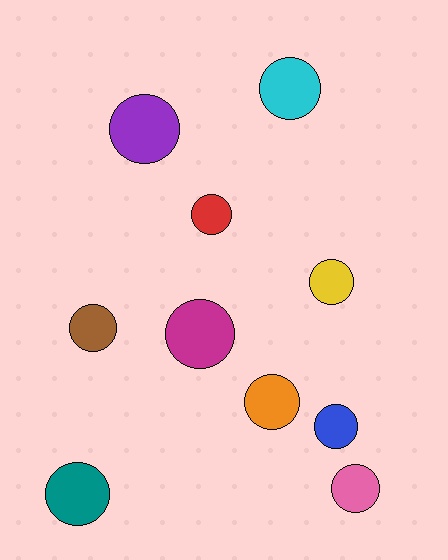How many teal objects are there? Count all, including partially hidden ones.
There is 1 teal object.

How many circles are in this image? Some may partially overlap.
There are 10 circles.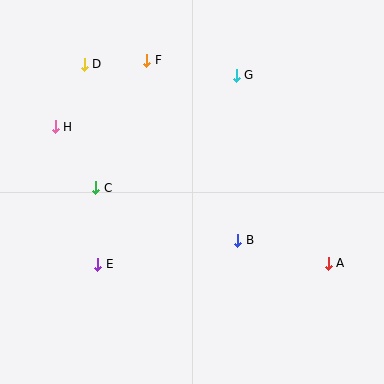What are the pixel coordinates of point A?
Point A is at (328, 263).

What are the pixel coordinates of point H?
Point H is at (55, 127).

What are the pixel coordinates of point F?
Point F is at (147, 60).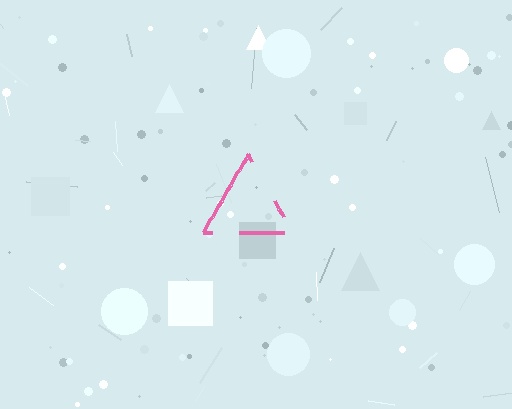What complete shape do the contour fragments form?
The contour fragments form a triangle.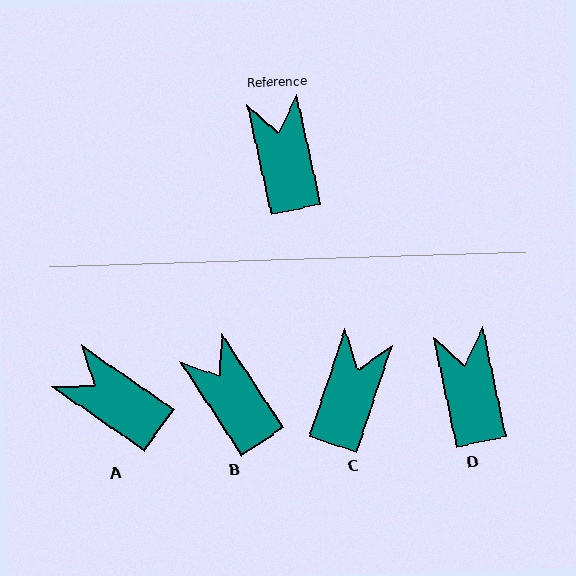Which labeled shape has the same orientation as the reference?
D.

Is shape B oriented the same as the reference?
No, it is off by about 21 degrees.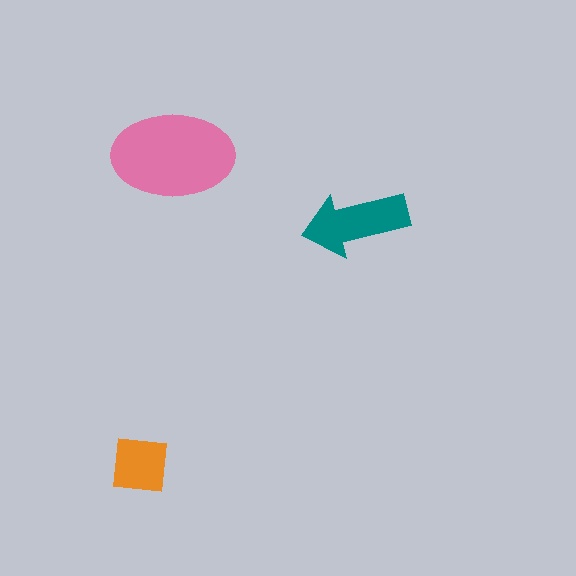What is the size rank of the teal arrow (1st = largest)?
2nd.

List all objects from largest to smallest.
The pink ellipse, the teal arrow, the orange square.